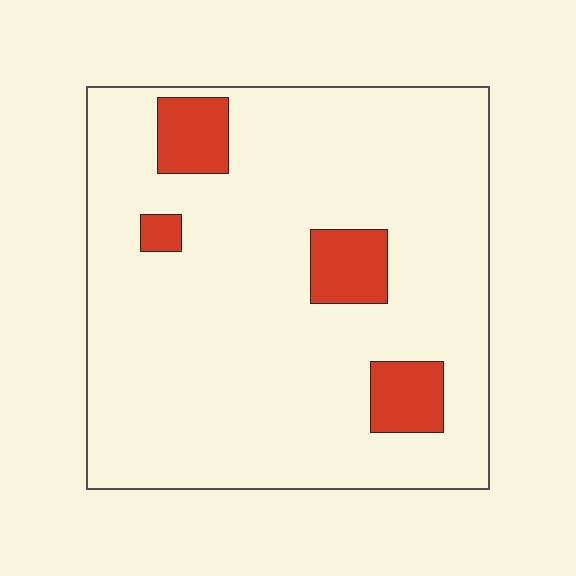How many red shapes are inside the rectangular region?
4.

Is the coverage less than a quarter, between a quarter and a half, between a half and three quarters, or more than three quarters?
Less than a quarter.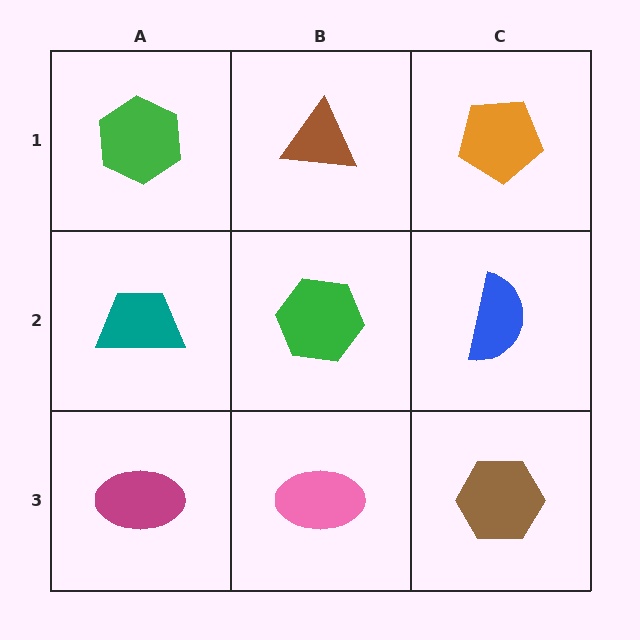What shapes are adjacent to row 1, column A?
A teal trapezoid (row 2, column A), a brown triangle (row 1, column B).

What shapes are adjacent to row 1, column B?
A green hexagon (row 2, column B), a green hexagon (row 1, column A), an orange pentagon (row 1, column C).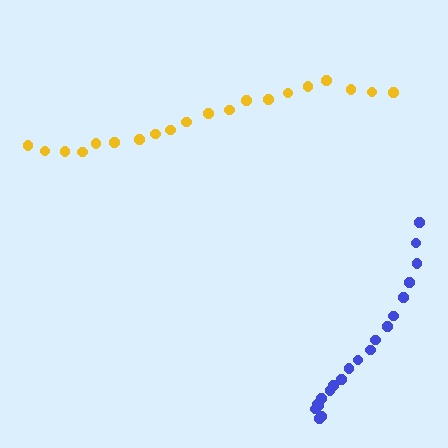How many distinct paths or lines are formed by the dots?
There are 2 distinct paths.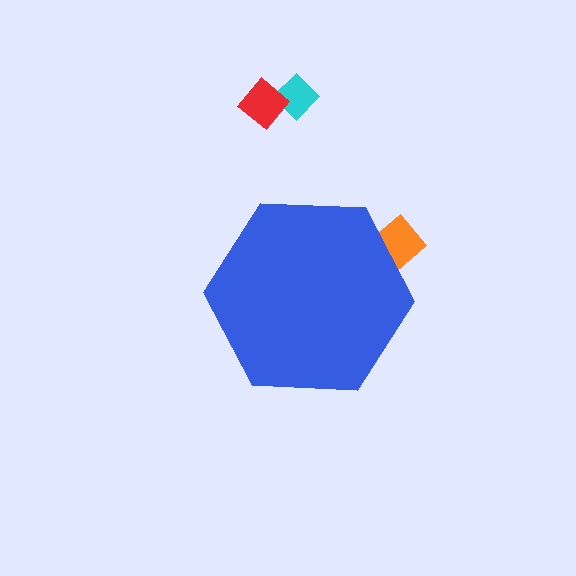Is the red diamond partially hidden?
No, the red diamond is fully visible.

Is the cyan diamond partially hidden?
No, the cyan diamond is fully visible.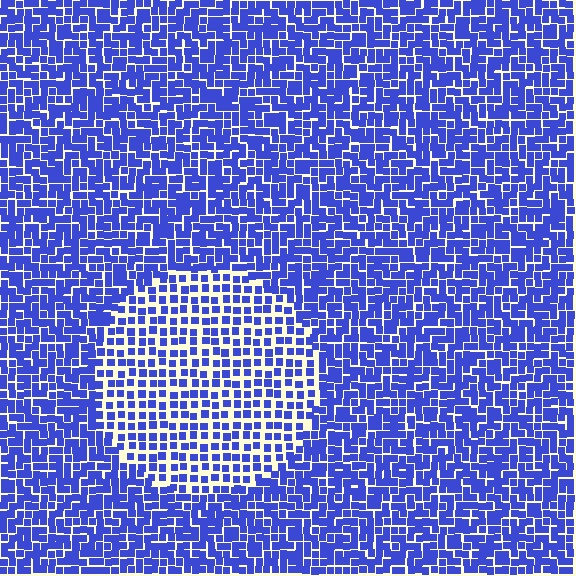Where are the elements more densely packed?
The elements are more densely packed outside the circle boundary.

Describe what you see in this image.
The image contains small blue elements arranged at two different densities. A circle-shaped region is visible where the elements are less densely packed than the surrounding area.